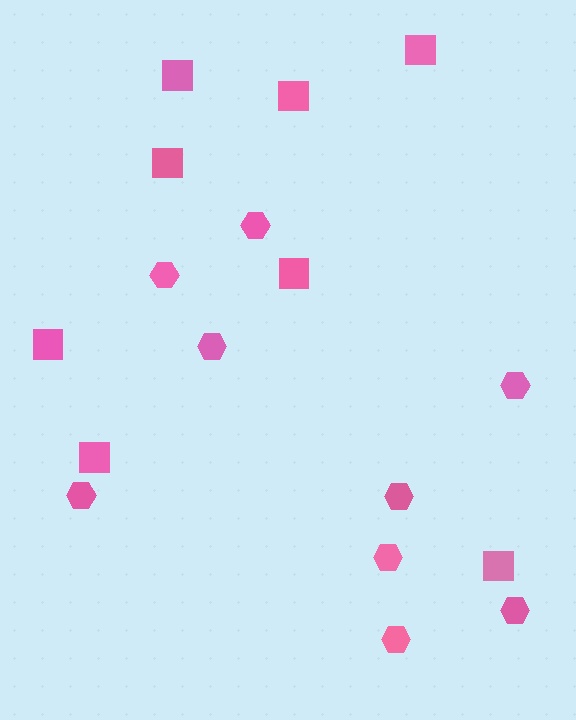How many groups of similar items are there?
There are 2 groups: one group of hexagons (9) and one group of squares (8).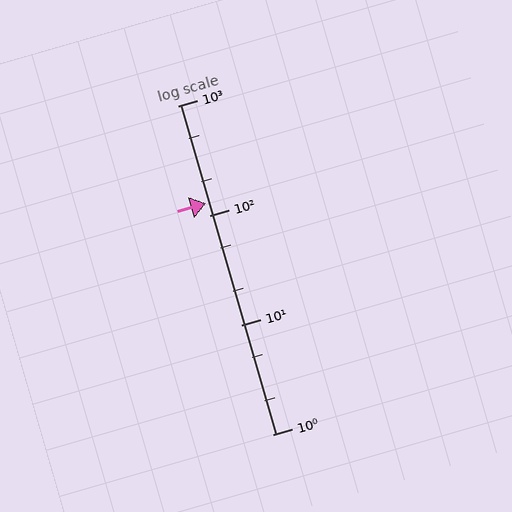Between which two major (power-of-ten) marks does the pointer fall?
The pointer is between 100 and 1000.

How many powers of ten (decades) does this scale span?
The scale spans 3 decades, from 1 to 1000.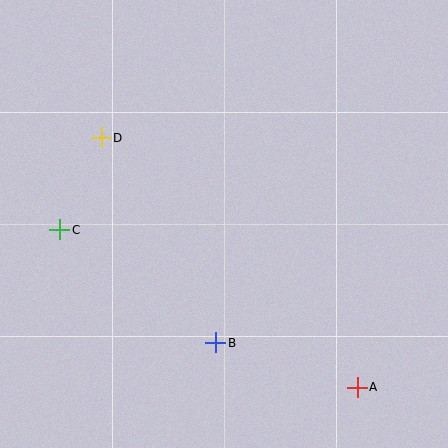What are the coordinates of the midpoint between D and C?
The midpoint between D and C is at (81, 184).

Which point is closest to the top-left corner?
Point D is closest to the top-left corner.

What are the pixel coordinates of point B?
Point B is at (216, 343).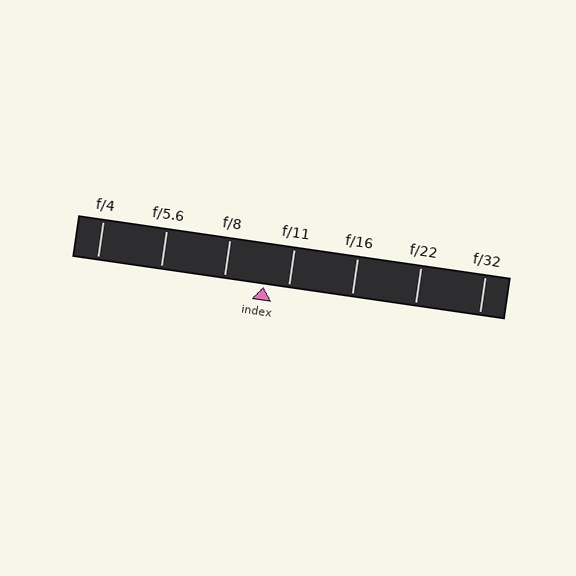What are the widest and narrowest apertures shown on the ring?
The widest aperture shown is f/4 and the narrowest is f/32.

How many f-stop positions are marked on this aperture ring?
There are 7 f-stop positions marked.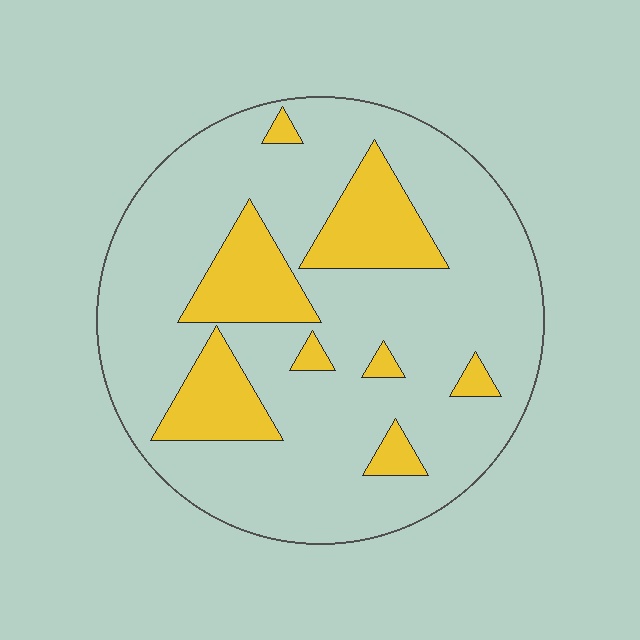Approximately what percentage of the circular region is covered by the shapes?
Approximately 20%.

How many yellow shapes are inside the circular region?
8.